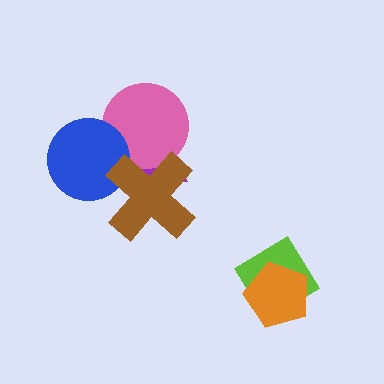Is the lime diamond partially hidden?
Yes, it is partially covered by another shape.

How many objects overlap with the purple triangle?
3 objects overlap with the purple triangle.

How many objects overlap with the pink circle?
3 objects overlap with the pink circle.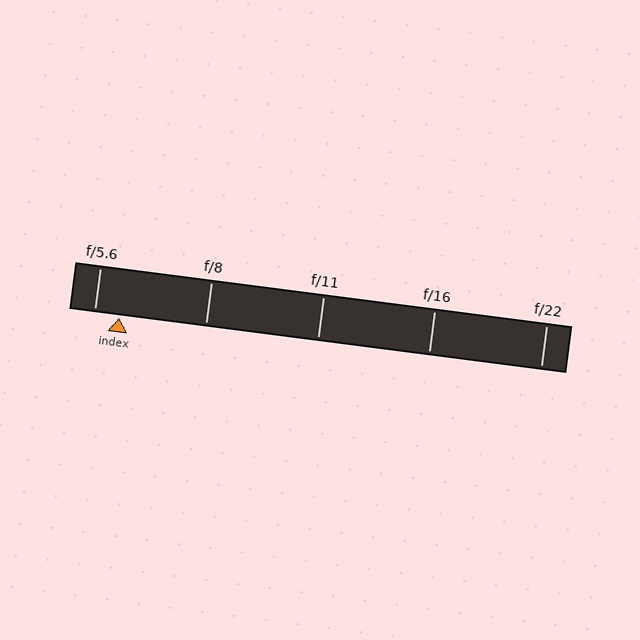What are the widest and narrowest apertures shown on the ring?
The widest aperture shown is f/5.6 and the narrowest is f/22.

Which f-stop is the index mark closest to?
The index mark is closest to f/5.6.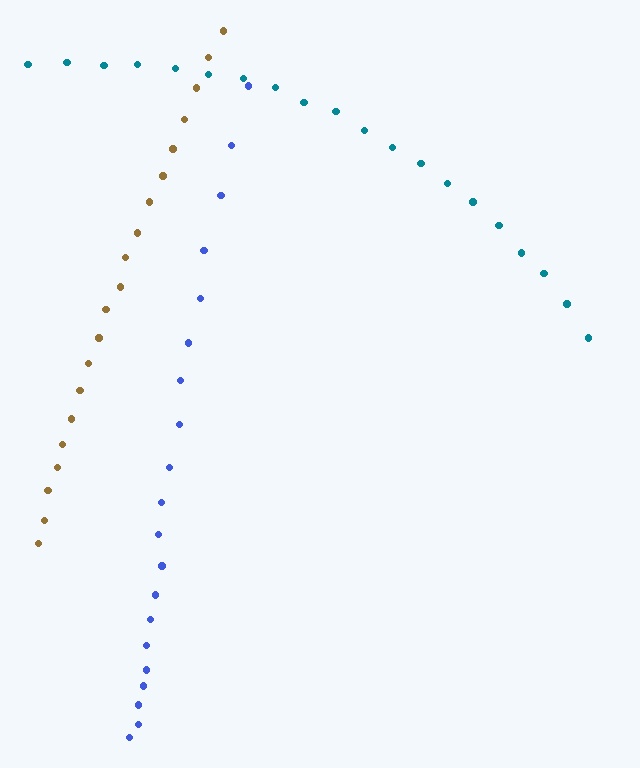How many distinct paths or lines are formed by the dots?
There are 3 distinct paths.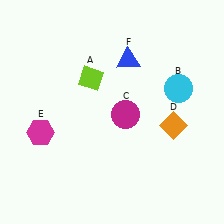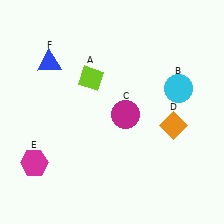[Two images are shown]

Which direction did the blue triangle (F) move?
The blue triangle (F) moved left.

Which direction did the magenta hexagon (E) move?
The magenta hexagon (E) moved down.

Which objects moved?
The objects that moved are: the magenta hexagon (E), the blue triangle (F).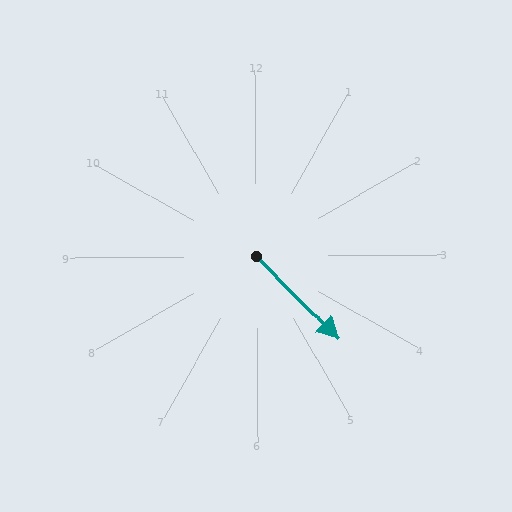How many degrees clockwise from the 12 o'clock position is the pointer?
Approximately 136 degrees.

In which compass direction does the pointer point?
Southeast.